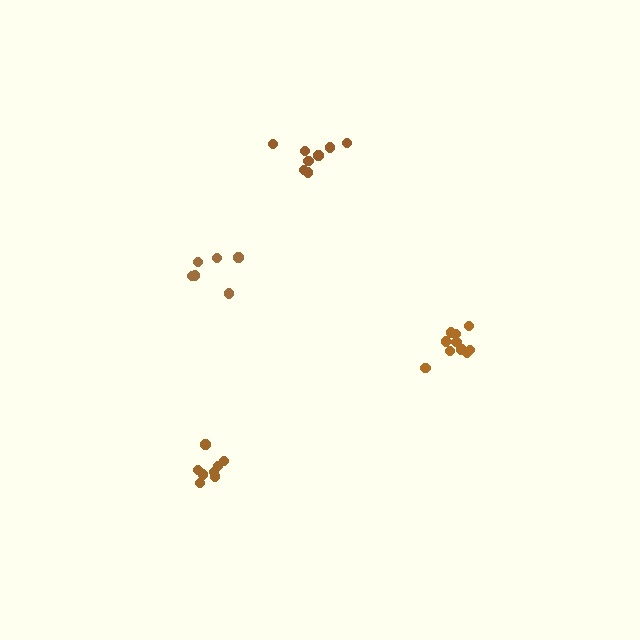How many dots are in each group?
Group 1: 10 dots, Group 2: 6 dots, Group 3: 8 dots, Group 4: 8 dots (32 total).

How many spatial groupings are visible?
There are 4 spatial groupings.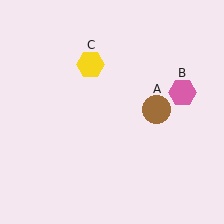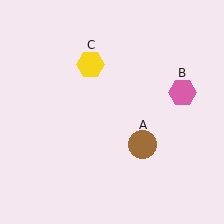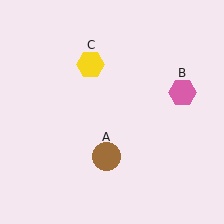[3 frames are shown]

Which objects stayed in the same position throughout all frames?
Pink hexagon (object B) and yellow hexagon (object C) remained stationary.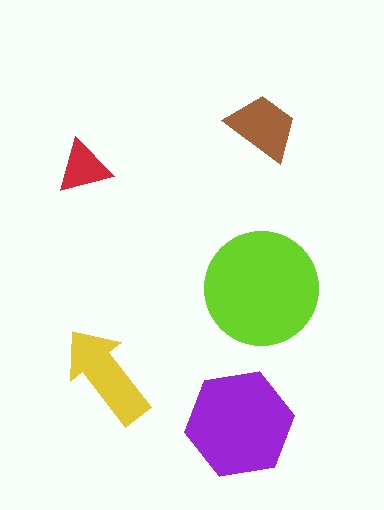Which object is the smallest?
The red triangle.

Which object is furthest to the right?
The brown trapezoid is rightmost.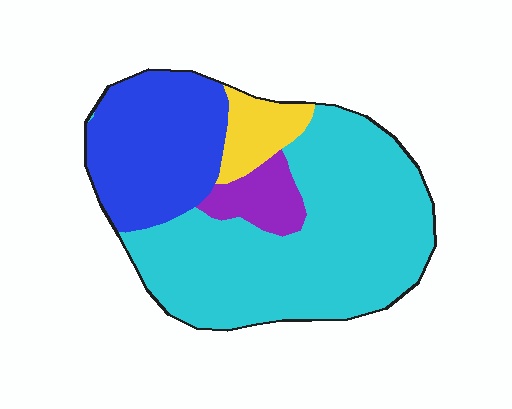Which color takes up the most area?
Cyan, at roughly 60%.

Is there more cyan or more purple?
Cyan.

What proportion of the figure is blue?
Blue takes up about one quarter (1/4) of the figure.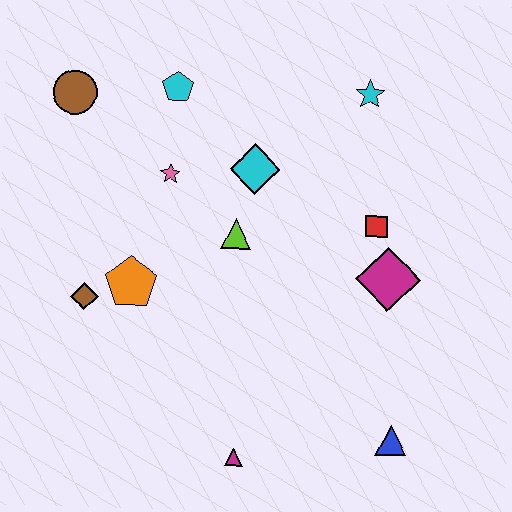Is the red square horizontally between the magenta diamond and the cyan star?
Yes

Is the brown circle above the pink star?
Yes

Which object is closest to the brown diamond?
The orange pentagon is closest to the brown diamond.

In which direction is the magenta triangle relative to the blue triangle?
The magenta triangle is to the left of the blue triangle.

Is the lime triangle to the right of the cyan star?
No